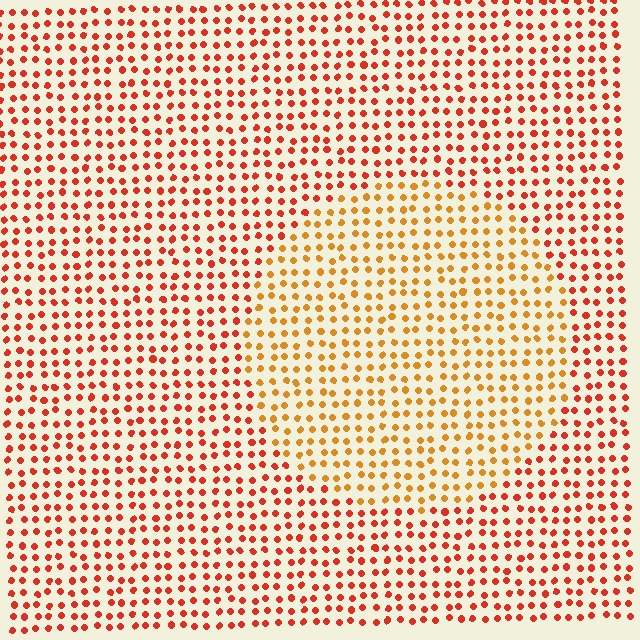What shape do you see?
I see a circle.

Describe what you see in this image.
The image is filled with small red elements in a uniform arrangement. A circle-shaped region is visible where the elements are tinted to a slightly different hue, forming a subtle color boundary.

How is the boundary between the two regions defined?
The boundary is defined purely by a slight shift in hue (about 31 degrees). Spacing, size, and orientation are identical on both sides.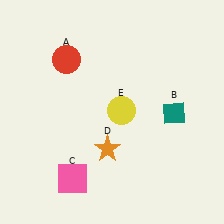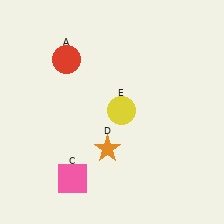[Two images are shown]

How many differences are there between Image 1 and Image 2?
There is 1 difference between the two images.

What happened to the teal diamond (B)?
The teal diamond (B) was removed in Image 2. It was in the bottom-right area of Image 1.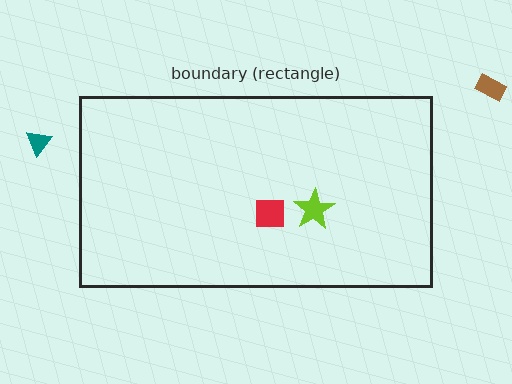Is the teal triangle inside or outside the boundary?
Outside.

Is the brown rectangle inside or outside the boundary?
Outside.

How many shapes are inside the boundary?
2 inside, 2 outside.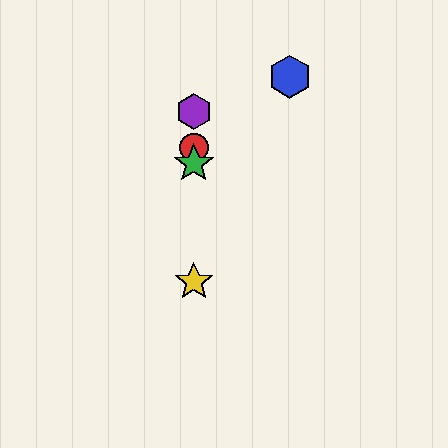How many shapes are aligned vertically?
4 shapes (the red circle, the green star, the yellow star, the purple hexagon) are aligned vertically.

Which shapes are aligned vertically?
The red circle, the green star, the yellow star, the purple hexagon are aligned vertically.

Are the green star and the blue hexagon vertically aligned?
No, the green star is at x≈194 and the blue hexagon is at x≈290.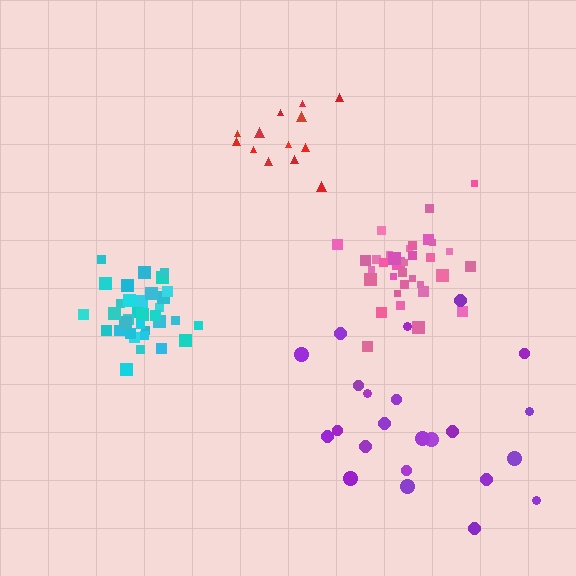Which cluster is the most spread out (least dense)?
Purple.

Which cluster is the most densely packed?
Cyan.